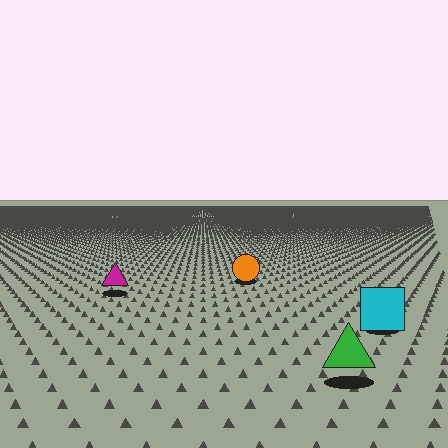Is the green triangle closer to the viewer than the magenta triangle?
Yes. The green triangle is closer — you can tell from the texture gradient: the ground texture is coarser near it.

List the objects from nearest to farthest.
From nearest to farthest: the green triangle, the cyan square, the magenta triangle, the orange circle.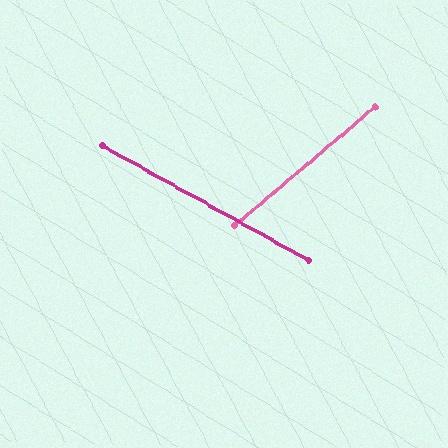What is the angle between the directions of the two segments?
Approximately 69 degrees.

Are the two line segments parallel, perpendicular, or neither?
Neither parallel nor perpendicular — they differ by about 69°.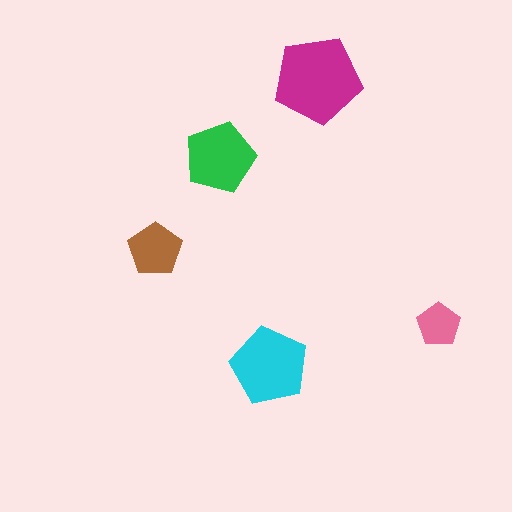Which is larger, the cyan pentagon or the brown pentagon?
The cyan one.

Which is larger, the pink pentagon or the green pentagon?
The green one.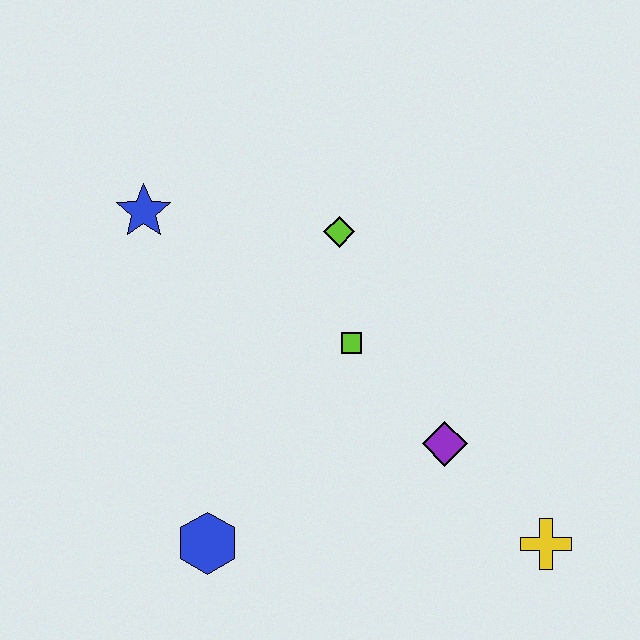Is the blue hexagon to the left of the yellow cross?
Yes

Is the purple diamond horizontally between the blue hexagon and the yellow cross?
Yes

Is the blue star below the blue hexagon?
No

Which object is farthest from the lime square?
The yellow cross is farthest from the lime square.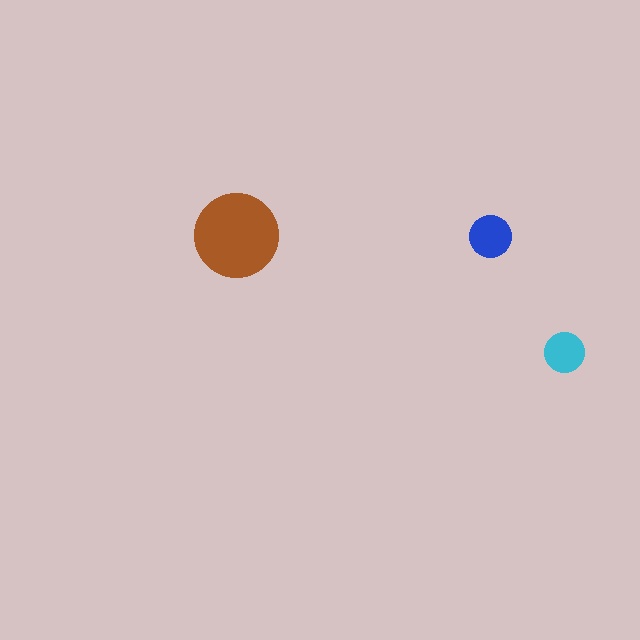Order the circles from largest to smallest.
the brown one, the blue one, the cyan one.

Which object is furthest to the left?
The brown circle is leftmost.